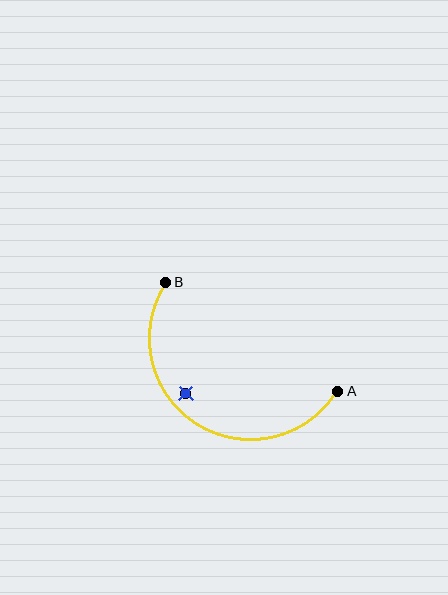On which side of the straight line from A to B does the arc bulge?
The arc bulges below the straight line connecting A and B.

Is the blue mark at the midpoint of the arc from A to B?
No — the blue mark does not lie on the arc at all. It sits slightly inside the curve.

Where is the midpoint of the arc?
The arc midpoint is the point on the curve farthest from the straight line joining A and B. It sits below that line.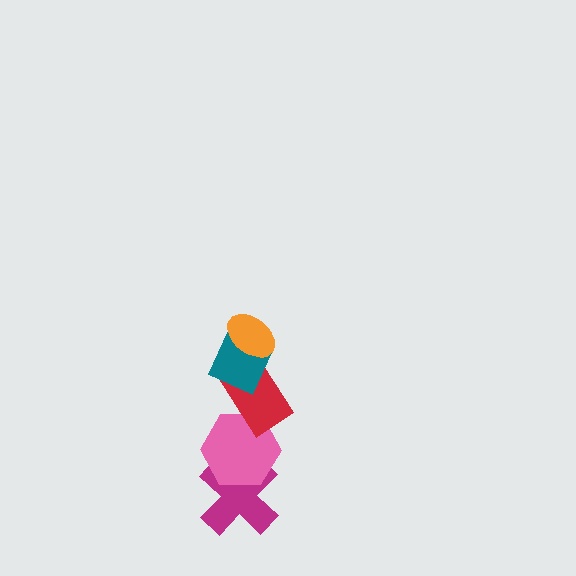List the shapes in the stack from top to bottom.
From top to bottom: the orange ellipse, the teal diamond, the red rectangle, the pink hexagon, the magenta cross.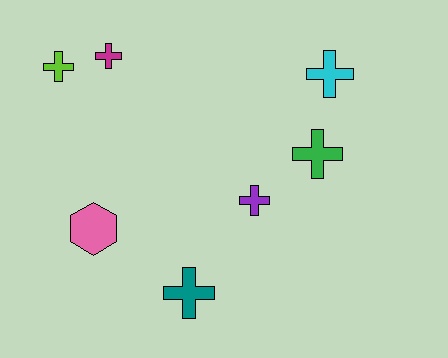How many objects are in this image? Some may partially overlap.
There are 7 objects.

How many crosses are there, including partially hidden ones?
There are 6 crosses.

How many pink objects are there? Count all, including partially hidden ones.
There is 1 pink object.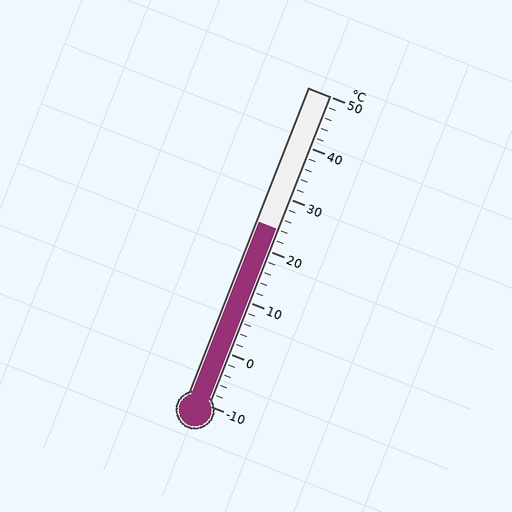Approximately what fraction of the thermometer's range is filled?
The thermometer is filled to approximately 55% of its range.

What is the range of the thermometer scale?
The thermometer scale ranges from -10°C to 50°C.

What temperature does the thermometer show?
The thermometer shows approximately 24°C.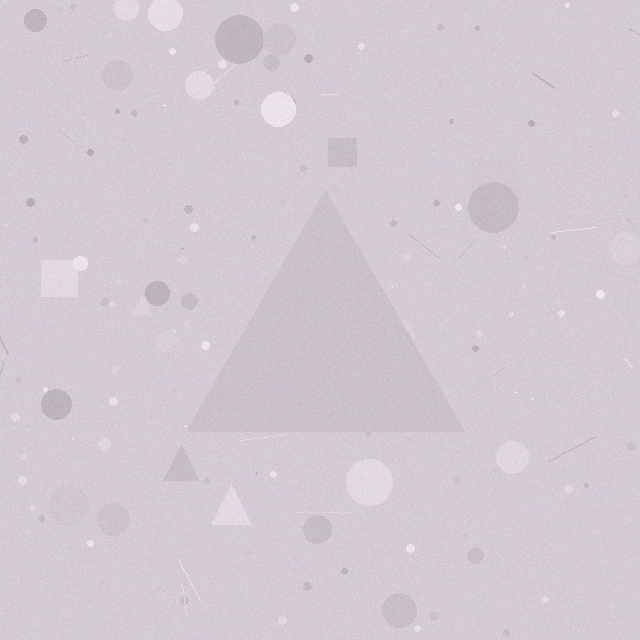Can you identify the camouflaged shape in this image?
The camouflaged shape is a triangle.